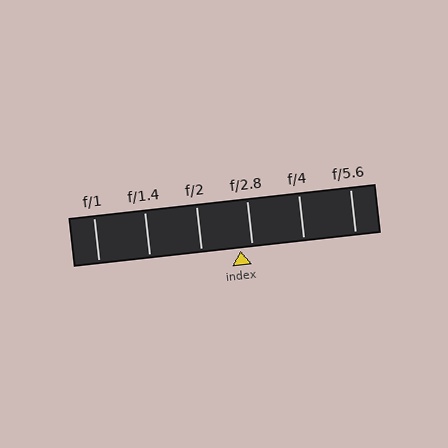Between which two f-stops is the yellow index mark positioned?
The index mark is between f/2 and f/2.8.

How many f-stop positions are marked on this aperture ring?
There are 6 f-stop positions marked.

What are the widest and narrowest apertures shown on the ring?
The widest aperture shown is f/1 and the narrowest is f/5.6.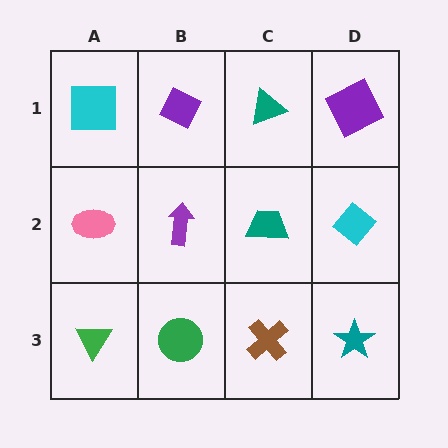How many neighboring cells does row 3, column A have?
2.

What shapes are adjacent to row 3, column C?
A teal trapezoid (row 2, column C), a green circle (row 3, column B), a teal star (row 3, column D).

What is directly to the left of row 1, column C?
A purple diamond.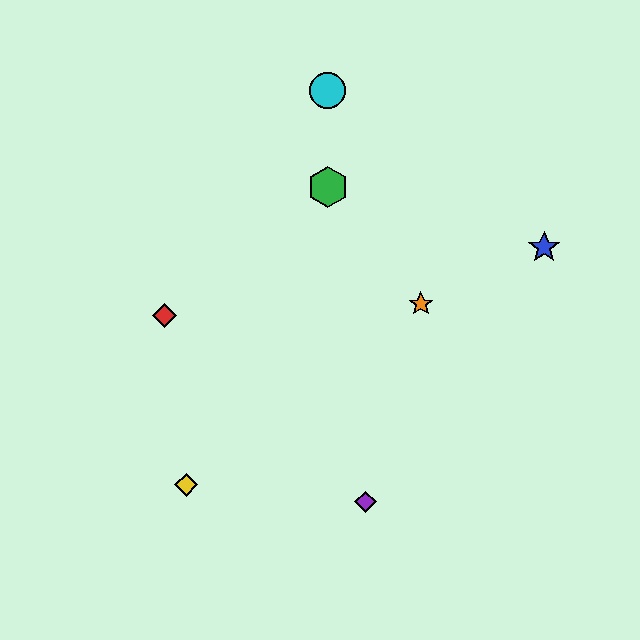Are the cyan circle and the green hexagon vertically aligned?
Yes, both are at x≈328.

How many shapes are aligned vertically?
2 shapes (the green hexagon, the cyan circle) are aligned vertically.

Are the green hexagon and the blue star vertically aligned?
No, the green hexagon is at x≈328 and the blue star is at x≈544.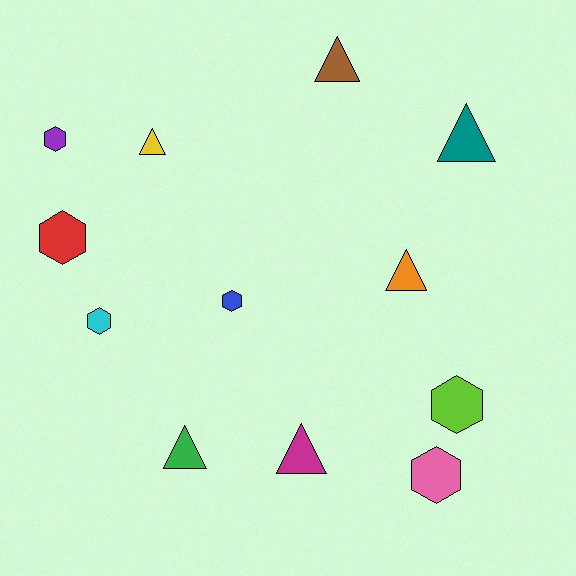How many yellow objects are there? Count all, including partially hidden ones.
There is 1 yellow object.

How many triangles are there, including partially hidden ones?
There are 6 triangles.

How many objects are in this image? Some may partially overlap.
There are 12 objects.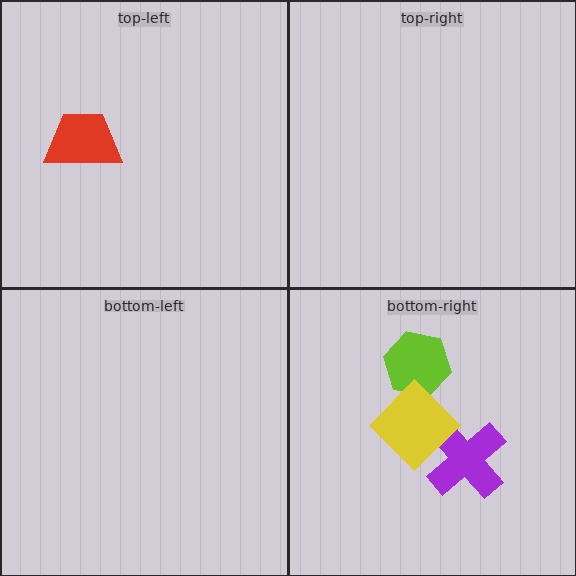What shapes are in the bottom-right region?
The lime hexagon, the purple cross, the yellow diamond.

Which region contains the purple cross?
The bottom-right region.